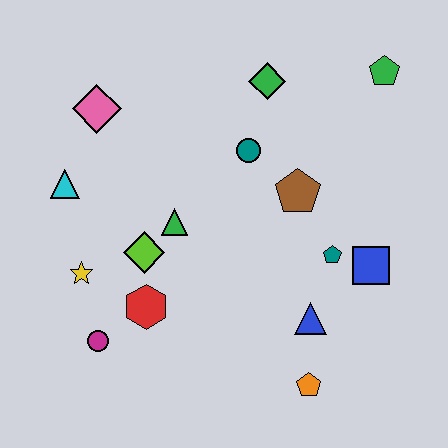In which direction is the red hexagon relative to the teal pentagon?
The red hexagon is to the left of the teal pentagon.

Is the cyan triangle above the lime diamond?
Yes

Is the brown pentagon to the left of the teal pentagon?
Yes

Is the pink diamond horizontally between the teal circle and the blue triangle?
No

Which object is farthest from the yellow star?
The green pentagon is farthest from the yellow star.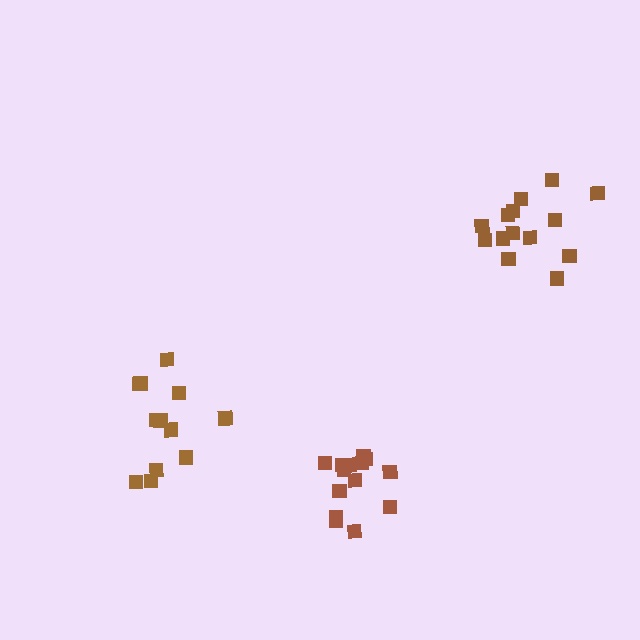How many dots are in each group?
Group 1: 14 dots, Group 2: 14 dots, Group 3: 12 dots (40 total).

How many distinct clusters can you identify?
There are 3 distinct clusters.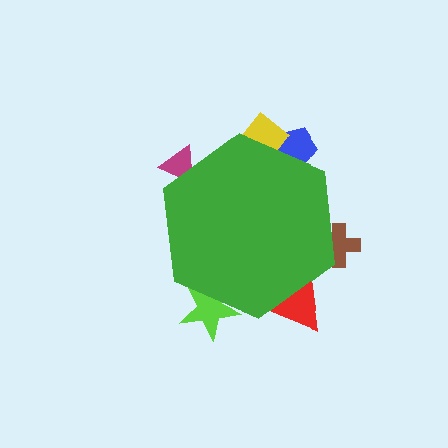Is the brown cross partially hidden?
Yes, the brown cross is partially hidden behind the green hexagon.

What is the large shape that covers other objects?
A green hexagon.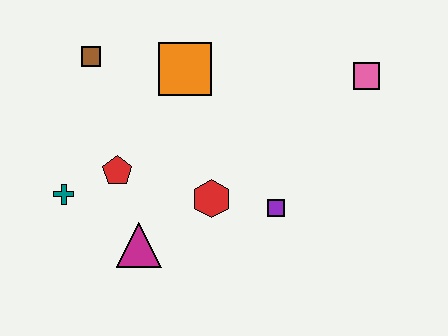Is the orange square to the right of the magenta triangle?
Yes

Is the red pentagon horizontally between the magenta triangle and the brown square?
Yes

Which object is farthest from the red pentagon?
The pink square is farthest from the red pentagon.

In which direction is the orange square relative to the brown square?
The orange square is to the right of the brown square.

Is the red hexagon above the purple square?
Yes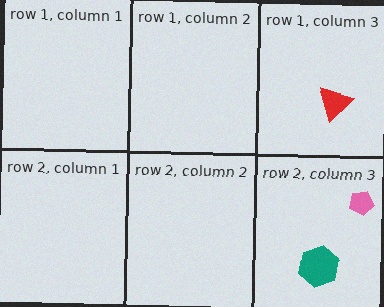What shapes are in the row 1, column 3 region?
The red triangle.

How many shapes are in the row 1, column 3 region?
1.